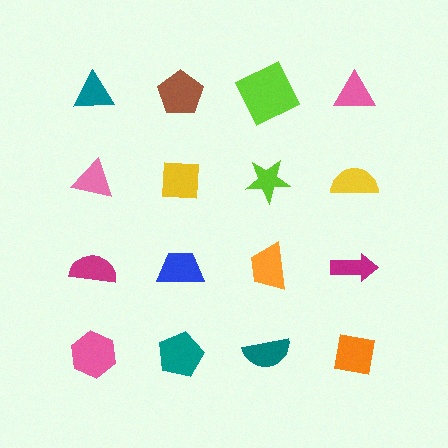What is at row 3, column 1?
A magenta semicircle.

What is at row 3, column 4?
A magenta arrow.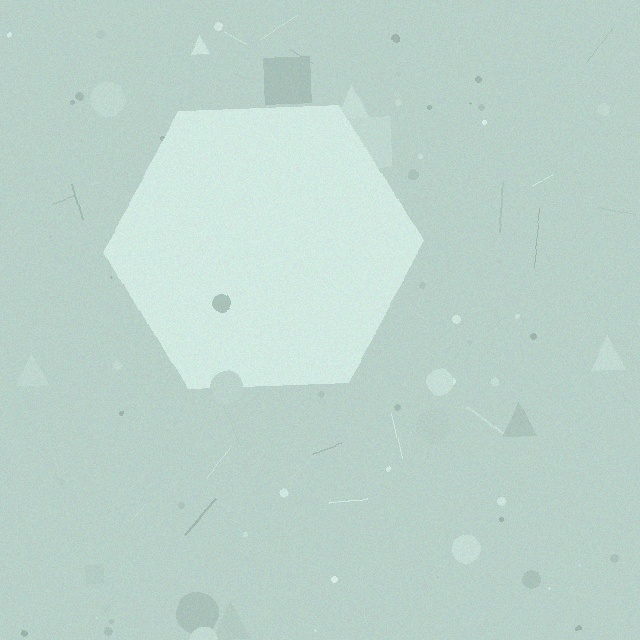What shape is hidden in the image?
A hexagon is hidden in the image.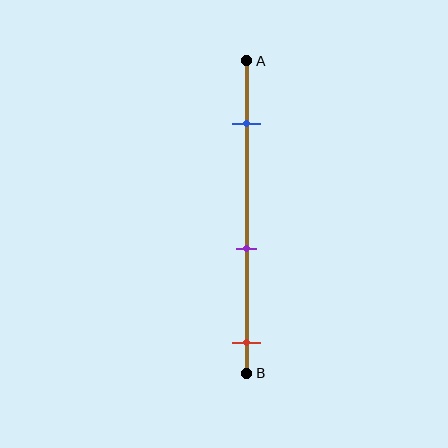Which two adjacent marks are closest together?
The purple and red marks are the closest adjacent pair.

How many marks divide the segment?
There are 3 marks dividing the segment.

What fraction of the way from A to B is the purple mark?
The purple mark is approximately 60% (0.6) of the way from A to B.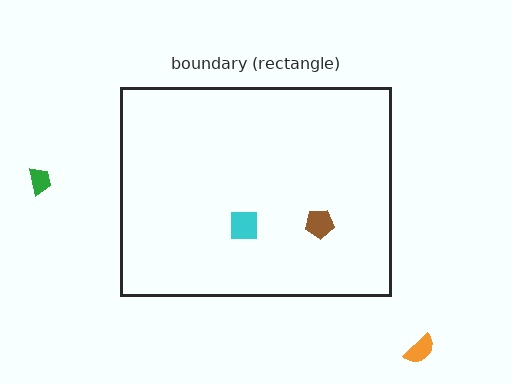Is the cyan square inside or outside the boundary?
Inside.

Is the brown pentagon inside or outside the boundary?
Inside.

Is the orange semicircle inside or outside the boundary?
Outside.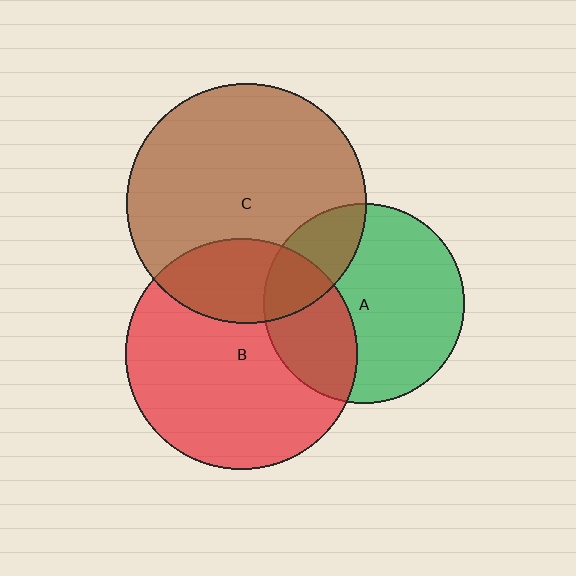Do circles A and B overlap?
Yes.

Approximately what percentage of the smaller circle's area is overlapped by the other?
Approximately 30%.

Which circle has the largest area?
Circle C (brown).